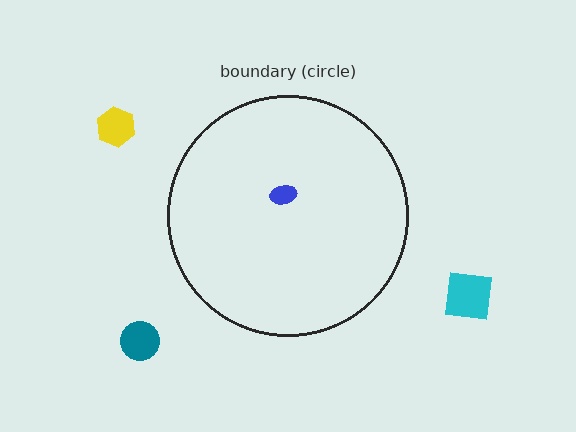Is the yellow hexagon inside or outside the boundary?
Outside.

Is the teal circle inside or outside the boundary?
Outside.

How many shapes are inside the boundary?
1 inside, 3 outside.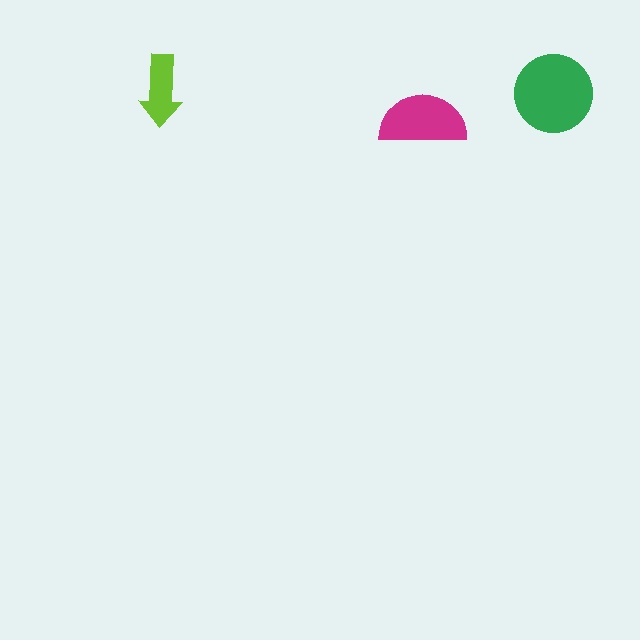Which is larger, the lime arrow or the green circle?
The green circle.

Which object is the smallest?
The lime arrow.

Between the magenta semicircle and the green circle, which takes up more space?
The green circle.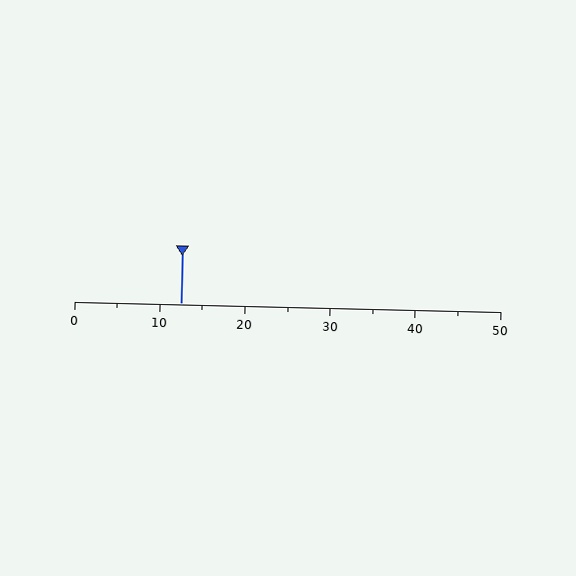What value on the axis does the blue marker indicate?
The marker indicates approximately 12.5.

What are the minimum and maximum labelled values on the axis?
The axis runs from 0 to 50.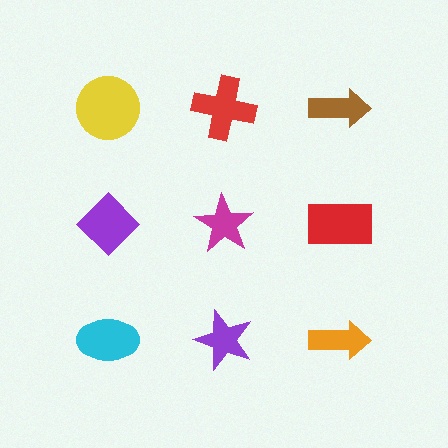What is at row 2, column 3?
A red rectangle.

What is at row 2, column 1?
A purple diamond.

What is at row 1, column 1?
A yellow circle.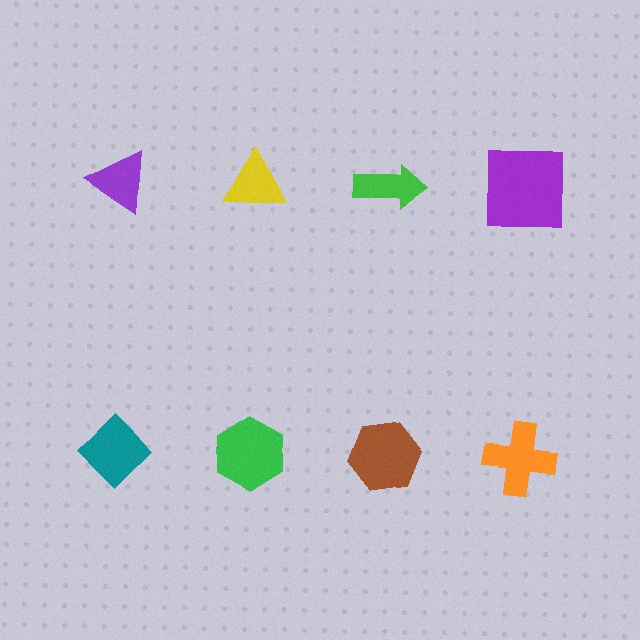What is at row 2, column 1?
A teal diamond.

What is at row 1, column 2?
A yellow triangle.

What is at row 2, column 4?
An orange cross.